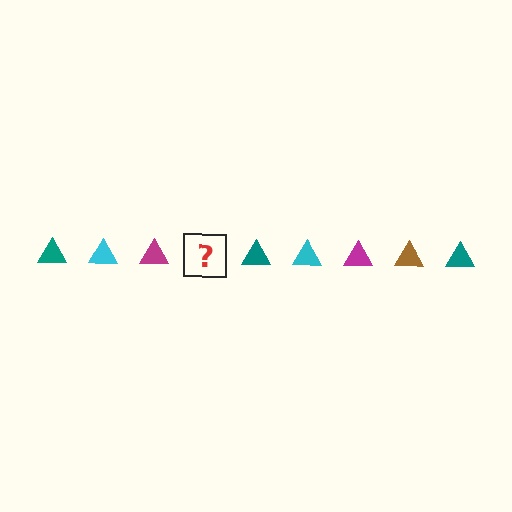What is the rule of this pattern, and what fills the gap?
The rule is that the pattern cycles through teal, cyan, magenta, brown triangles. The gap should be filled with a brown triangle.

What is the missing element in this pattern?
The missing element is a brown triangle.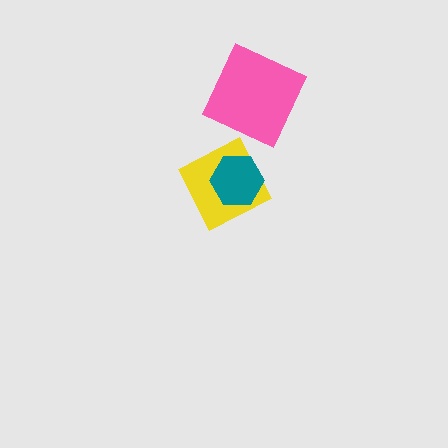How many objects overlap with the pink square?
0 objects overlap with the pink square.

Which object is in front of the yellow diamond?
The teal hexagon is in front of the yellow diamond.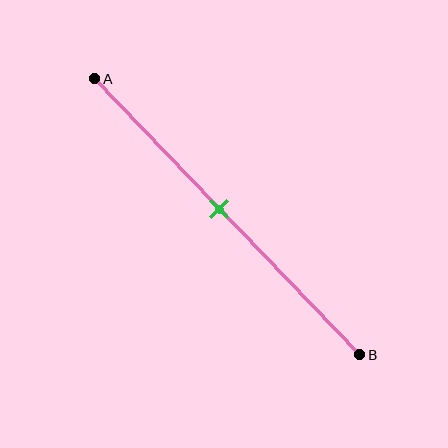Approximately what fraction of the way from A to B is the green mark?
The green mark is approximately 45% of the way from A to B.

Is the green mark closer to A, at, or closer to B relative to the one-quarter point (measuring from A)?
The green mark is closer to point B than the one-quarter point of segment AB.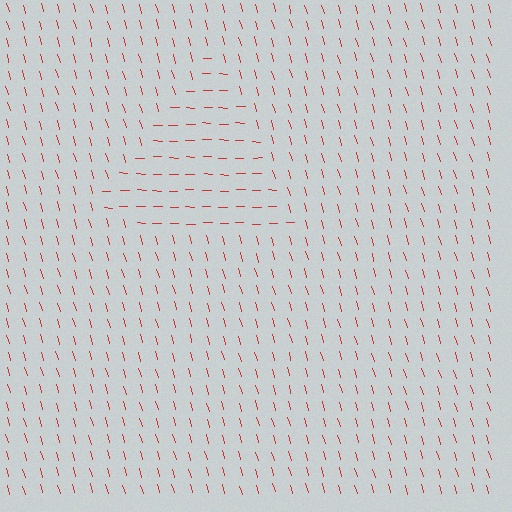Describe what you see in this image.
The image is filled with small red line segments. A triangle region in the image has lines oriented differently from the surrounding lines, creating a visible texture boundary.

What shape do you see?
I see a triangle.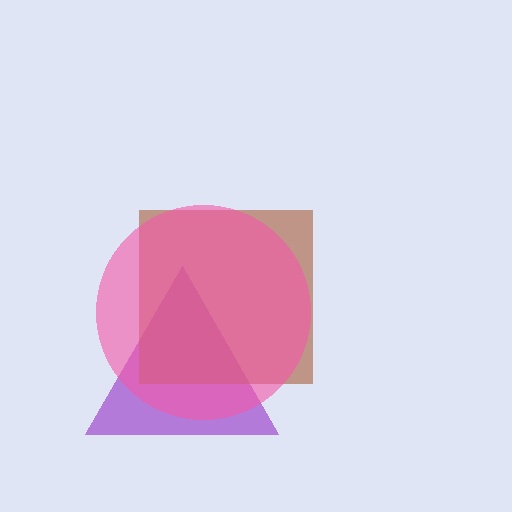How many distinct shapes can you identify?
There are 3 distinct shapes: a purple triangle, a brown square, a pink circle.